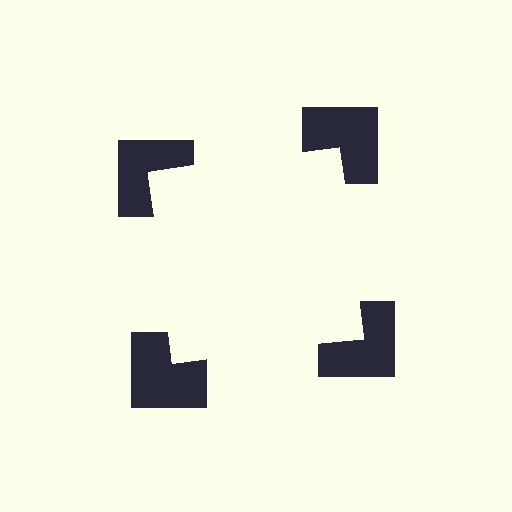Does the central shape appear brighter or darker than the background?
It typically appears slightly brighter than the background, even though no actual brightness change is drawn.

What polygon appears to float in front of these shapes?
An illusory square — its edges are inferred from the aligned wedge cuts in the notched squares, not physically drawn.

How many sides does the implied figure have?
4 sides.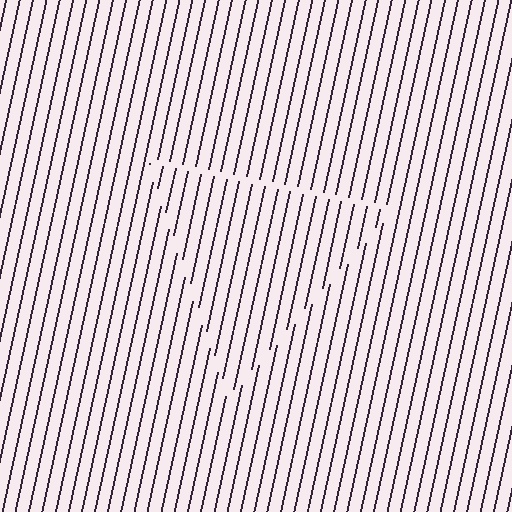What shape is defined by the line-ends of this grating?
An illusory triangle. The interior of the shape contains the same grating, shifted by half a period — the contour is defined by the phase discontinuity where line-ends from the inner and outer gratings abut.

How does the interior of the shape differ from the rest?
The interior of the shape contains the same grating, shifted by half a period — the contour is defined by the phase discontinuity where line-ends from the inner and outer gratings abut.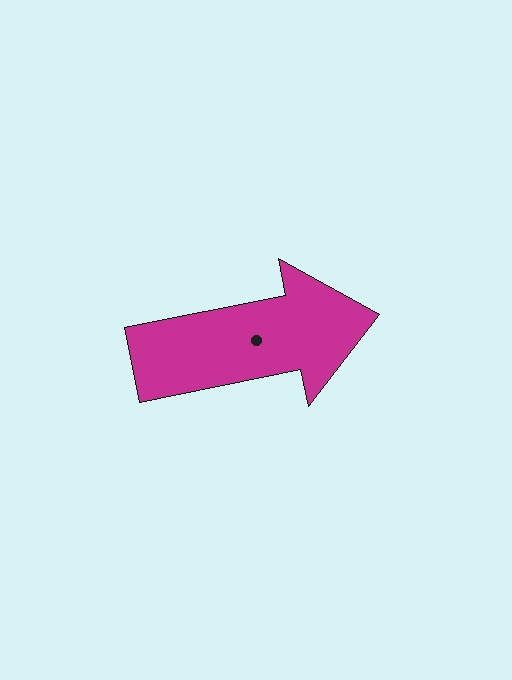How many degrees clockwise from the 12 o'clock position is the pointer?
Approximately 79 degrees.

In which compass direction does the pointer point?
East.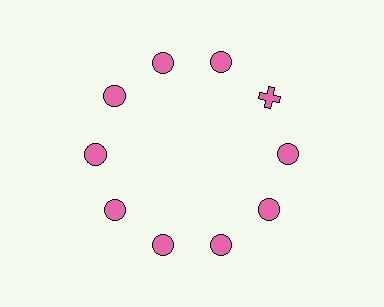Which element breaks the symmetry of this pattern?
The pink cross at roughly the 2 o'clock position breaks the symmetry. All other shapes are pink circles.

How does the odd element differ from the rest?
It has a different shape: cross instead of circle.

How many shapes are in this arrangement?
There are 10 shapes arranged in a ring pattern.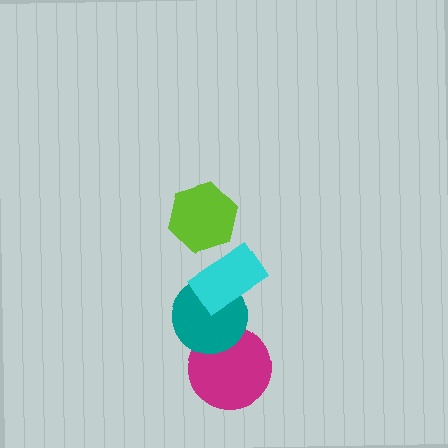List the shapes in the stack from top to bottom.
From top to bottom: the lime hexagon, the cyan rectangle, the teal circle, the magenta circle.